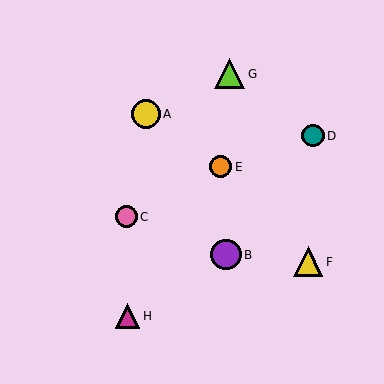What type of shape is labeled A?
Shape A is a yellow circle.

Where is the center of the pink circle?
The center of the pink circle is at (126, 217).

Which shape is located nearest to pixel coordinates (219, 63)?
The lime triangle (labeled G) at (230, 74) is nearest to that location.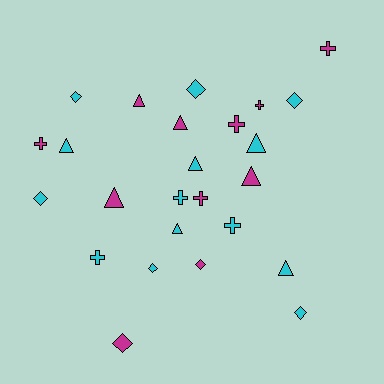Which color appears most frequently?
Cyan, with 14 objects.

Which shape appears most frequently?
Triangle, with 9 objects.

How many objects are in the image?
There are 25 objects.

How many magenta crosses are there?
There are 5 magenta crosses.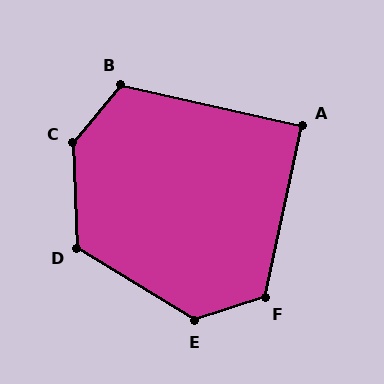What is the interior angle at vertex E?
Approximately 131 degrees (obtuse).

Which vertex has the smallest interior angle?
A, at approximately 91 degrees.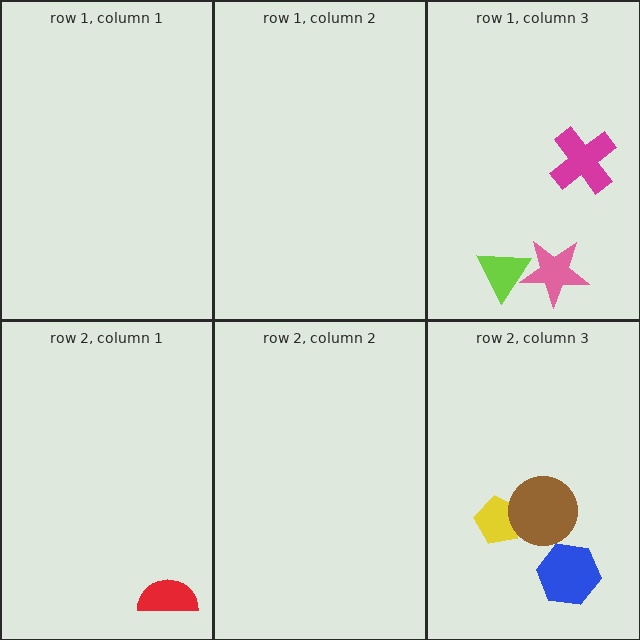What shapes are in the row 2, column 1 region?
The red semicircle.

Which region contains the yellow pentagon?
The row 2, column 3 region.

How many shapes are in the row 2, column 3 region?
3.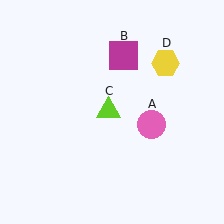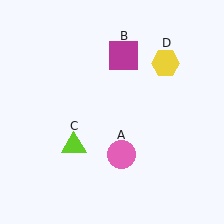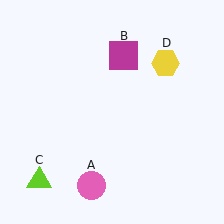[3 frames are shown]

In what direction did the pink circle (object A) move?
The pink circle (object A) moved down and to the left.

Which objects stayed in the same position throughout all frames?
Magenta square (object B) and yellow hexagon (object D) remained stationary.